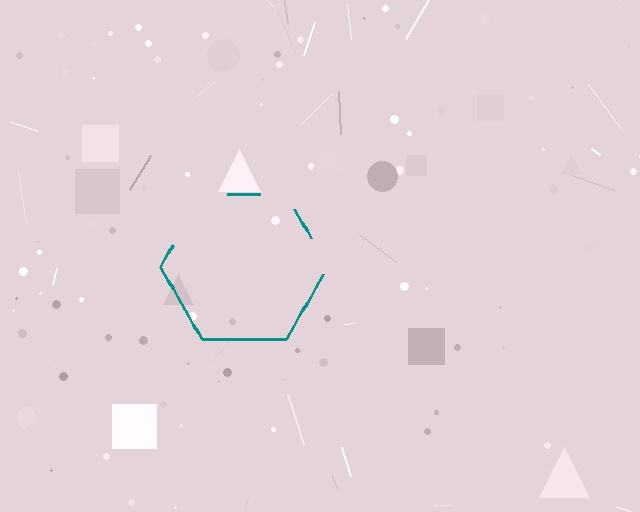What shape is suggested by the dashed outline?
The dashed outline suggests a hexagon.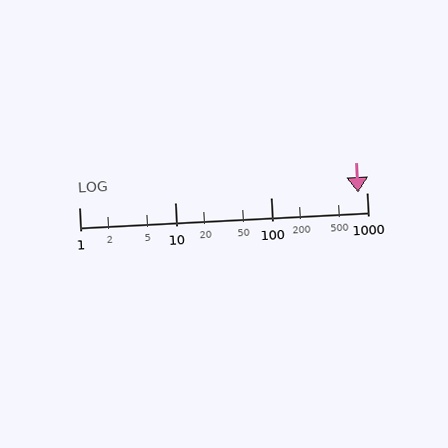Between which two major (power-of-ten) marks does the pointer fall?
The pointer is between 100 and 1000.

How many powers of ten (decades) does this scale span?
The scale spans 3 decades, from 1 to 1000.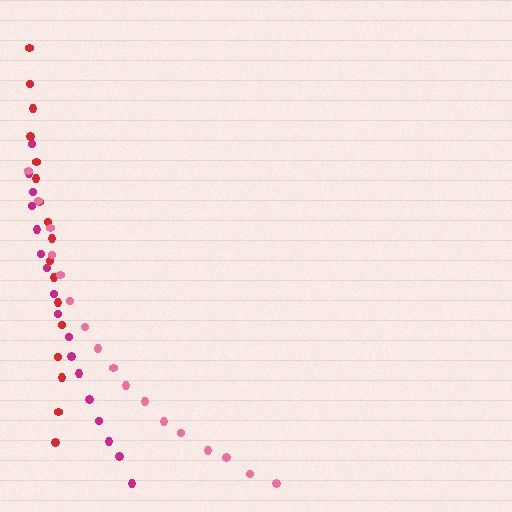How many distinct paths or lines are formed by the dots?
There are 3 distinct paths.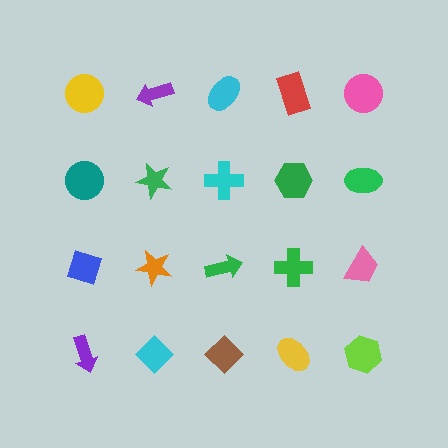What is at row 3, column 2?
An orange star.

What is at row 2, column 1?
A teal circle.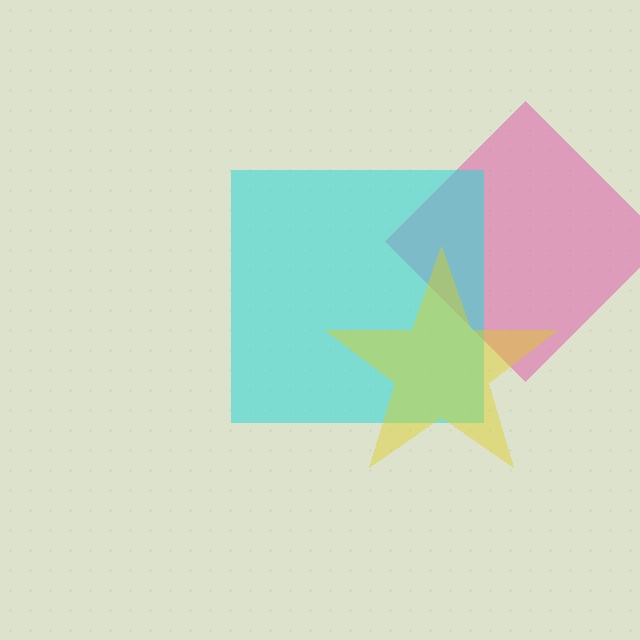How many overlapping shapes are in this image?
There are 3 overlapping shapes in the image.